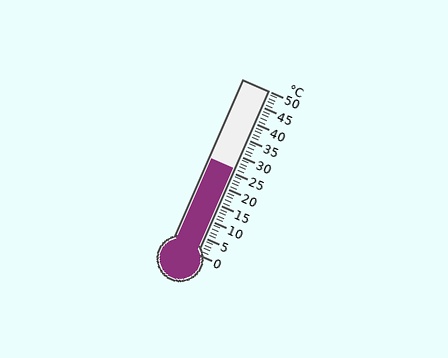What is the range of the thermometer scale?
The thermometer scale ranges from 0°C to 50°C.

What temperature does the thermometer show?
The thermometer shows approximately 26°C.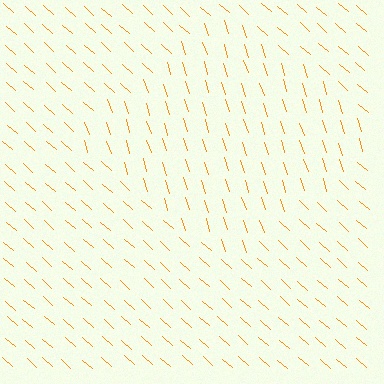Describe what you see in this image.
The image is filled with small orange line segments. A diamond region in the image has lines oriented differently from the surrounding lines, creating a visible texture boundary.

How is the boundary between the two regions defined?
The boundary is defined purely by a change in line orientation (approximately 31 degrees difference). All lines are the same color and thickness.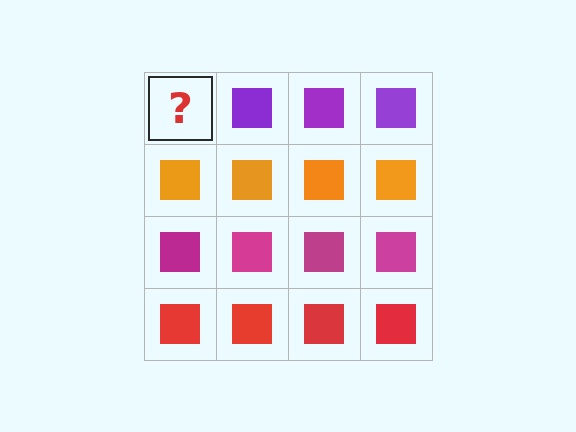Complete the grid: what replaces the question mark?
The question mark should be replaced with a purple square.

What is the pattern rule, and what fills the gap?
The rule is that each row has a consistent color. The gap should be filled with a purple square.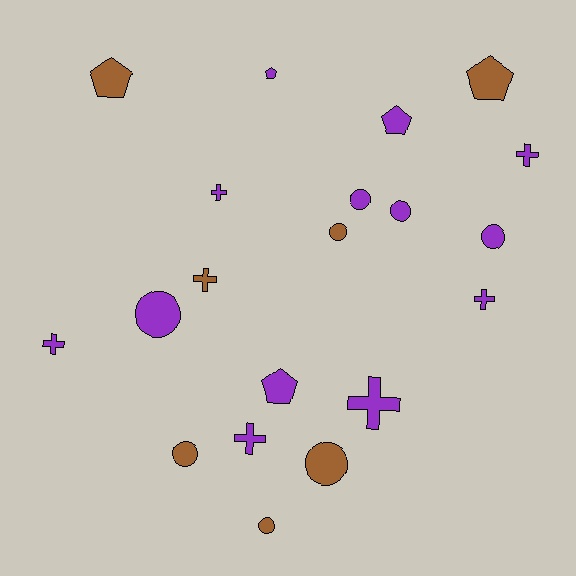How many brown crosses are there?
There is 1 brown cross.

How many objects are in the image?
There are 20 objects.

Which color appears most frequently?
Purple, with 13 objects.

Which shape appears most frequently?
Circle, with 8 objects.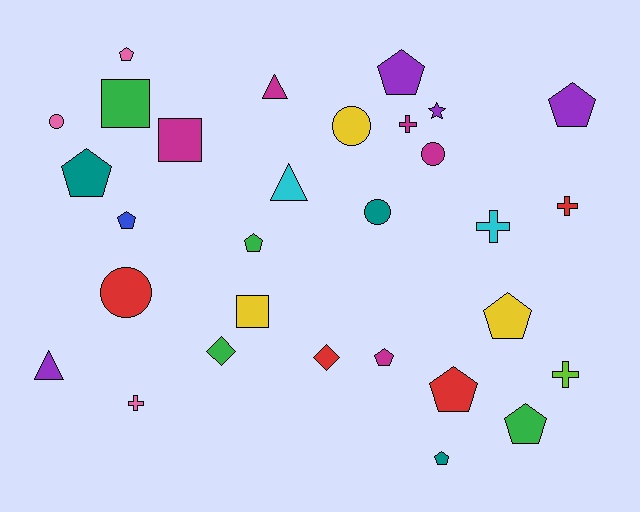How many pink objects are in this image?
There are 3 pink objects.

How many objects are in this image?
There are 30 objects.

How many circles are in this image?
There are 5 circles.